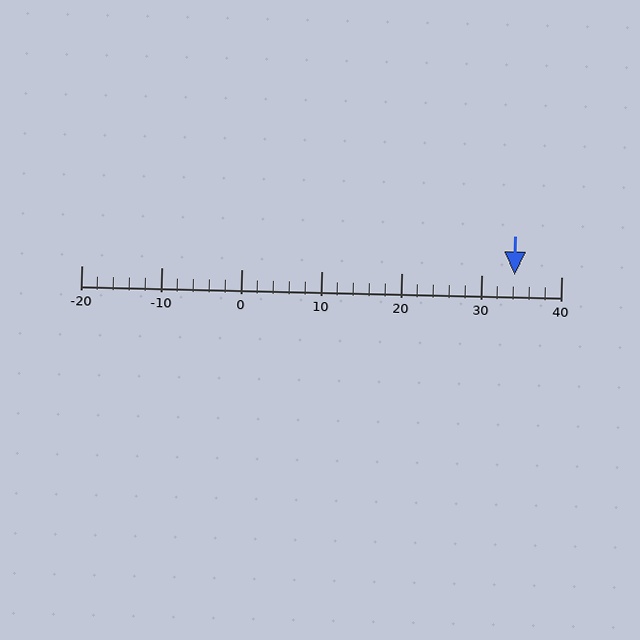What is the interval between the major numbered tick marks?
The major tick marks are spaced 10 units apart.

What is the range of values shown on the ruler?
The ruler shows values from -20 to 40.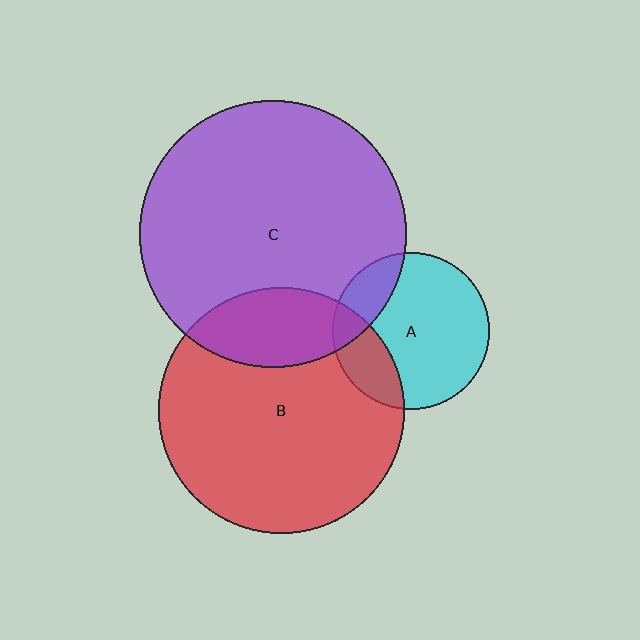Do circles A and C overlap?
Yes.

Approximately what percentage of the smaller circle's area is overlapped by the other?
Approximately 20%.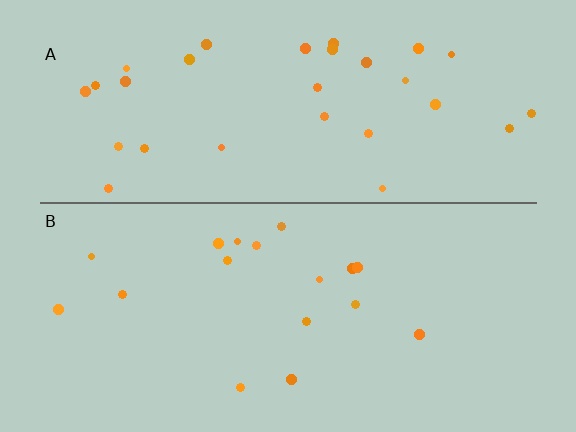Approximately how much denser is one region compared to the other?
Approximately 1.8× — region A over region B.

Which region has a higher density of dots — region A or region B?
A (the top).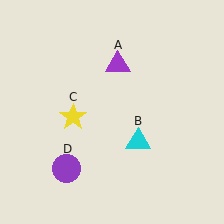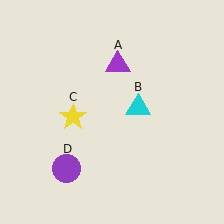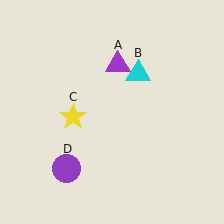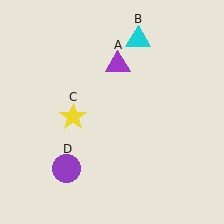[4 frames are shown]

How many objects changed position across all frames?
1 object changed position: cyan triangle (object B).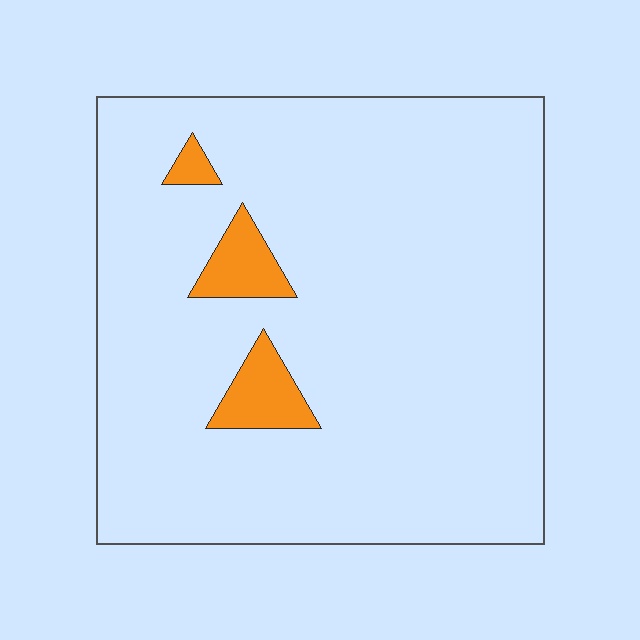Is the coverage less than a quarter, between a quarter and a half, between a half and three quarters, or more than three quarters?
Less than a quarter.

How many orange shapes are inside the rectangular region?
3.